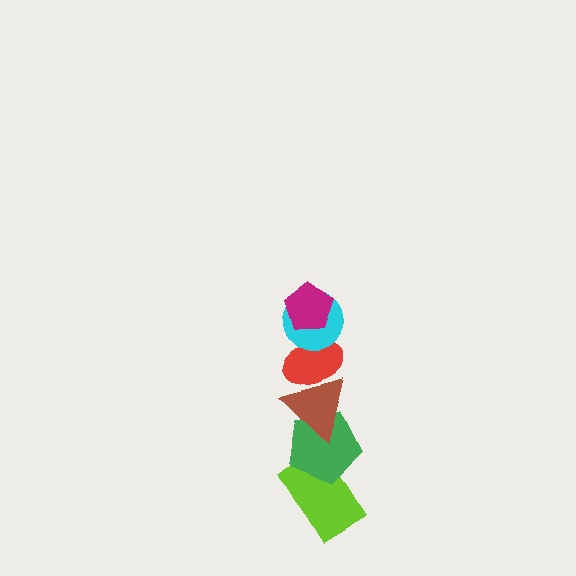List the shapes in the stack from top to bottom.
From top to bottom: the magenta pentagon, the cyan circle, the red ellipse, the brown triangle, the green pentagon, the lime rectangle.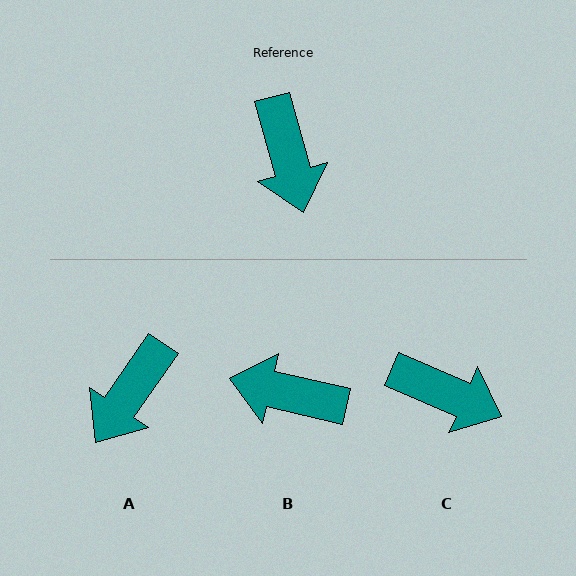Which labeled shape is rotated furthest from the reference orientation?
B, about 118 degrees away.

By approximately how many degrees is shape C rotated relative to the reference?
Approximately 51 degrees counter-clockwise.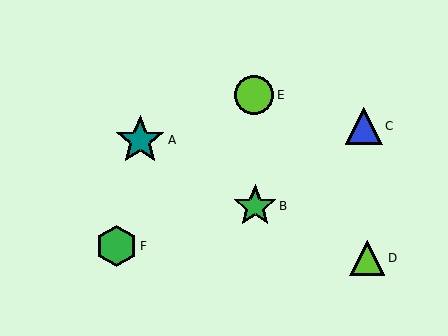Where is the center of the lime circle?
The center of the lime circle is at (254, 95).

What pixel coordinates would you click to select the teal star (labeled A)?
Click at (140, 140) to select the teal star A.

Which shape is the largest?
The teal star (labeled A) is the largest.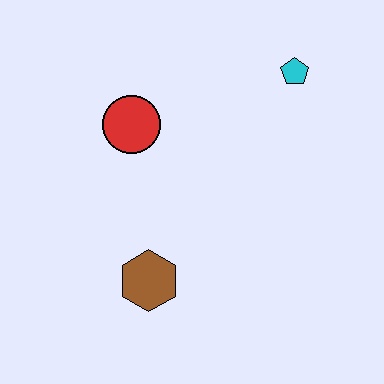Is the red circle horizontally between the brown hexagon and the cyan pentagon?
No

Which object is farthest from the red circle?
The cyan pentagon is farthest from the red circle.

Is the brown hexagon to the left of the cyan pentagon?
Yes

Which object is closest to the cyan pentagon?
The red circle is closest to the cyan pentagon.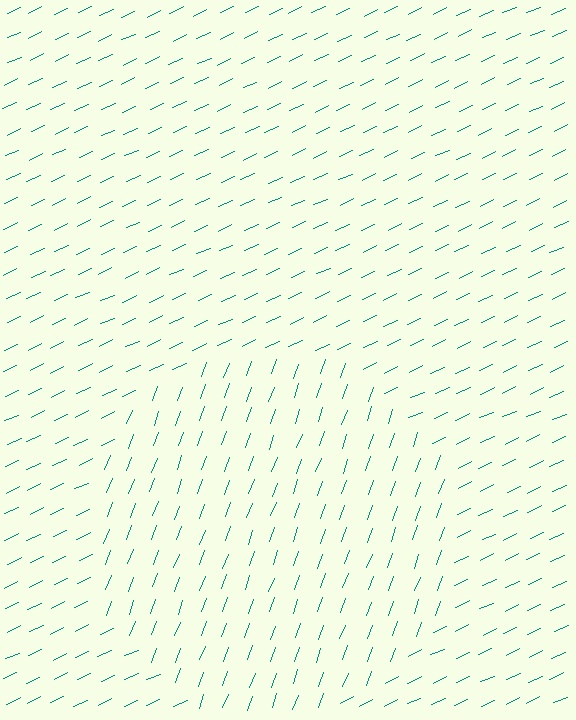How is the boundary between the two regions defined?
The boundary is defined purely by a change in line orientation (approximately 45 degrees difference). All lines are the same color and thickness.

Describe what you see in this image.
The image is filled with small teal line segments. A circle region in the image has lines oriented differently from the surrounding lines, creating a visible texture boundary.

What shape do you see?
I see a circle.